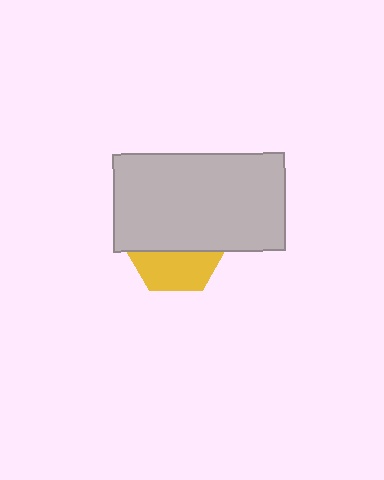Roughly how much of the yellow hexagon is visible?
A small part of it is visible (roughly 40%).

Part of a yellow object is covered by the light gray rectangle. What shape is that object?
It is a hexagon.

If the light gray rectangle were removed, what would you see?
You would see the complete yellow hexagon.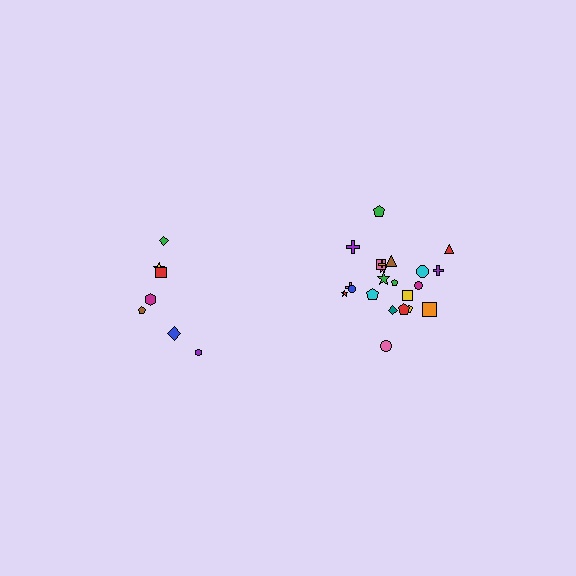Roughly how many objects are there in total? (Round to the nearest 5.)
Roughly 30 objects in total.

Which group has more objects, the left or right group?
The right group.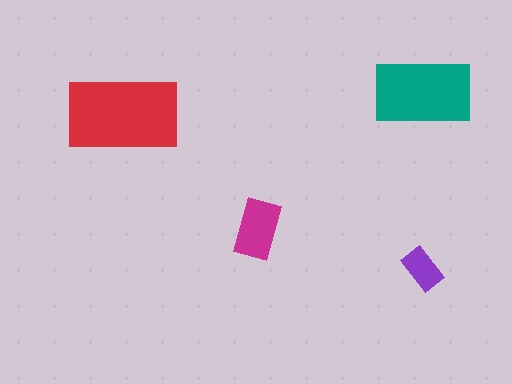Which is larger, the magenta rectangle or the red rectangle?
The red one.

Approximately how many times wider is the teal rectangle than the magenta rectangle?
About 1.5 times wider.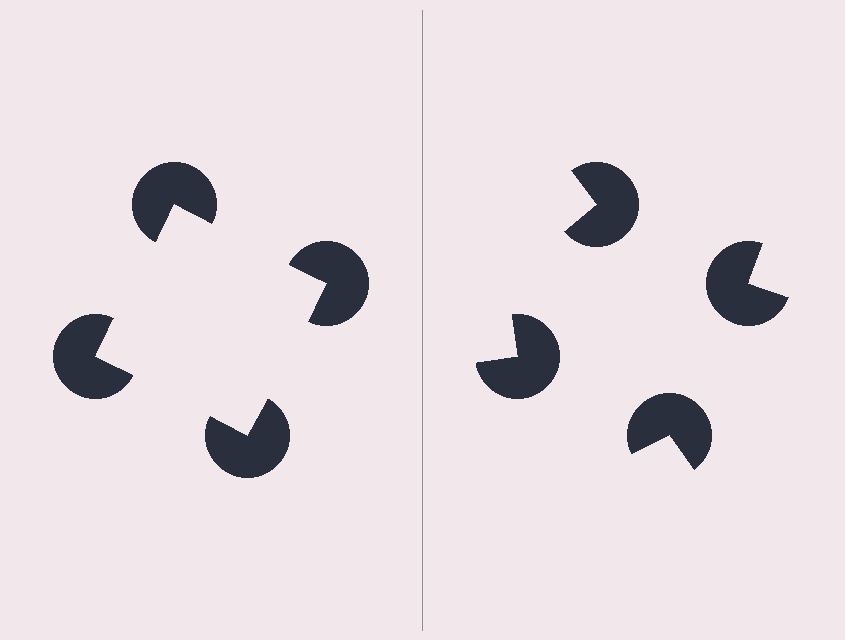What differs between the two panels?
The pac-man discs are positioned identically on both sides; only the wedge orientations differ. On the left they align to a square; on the right they are misaligned.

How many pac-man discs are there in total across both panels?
8 — 4 on each side.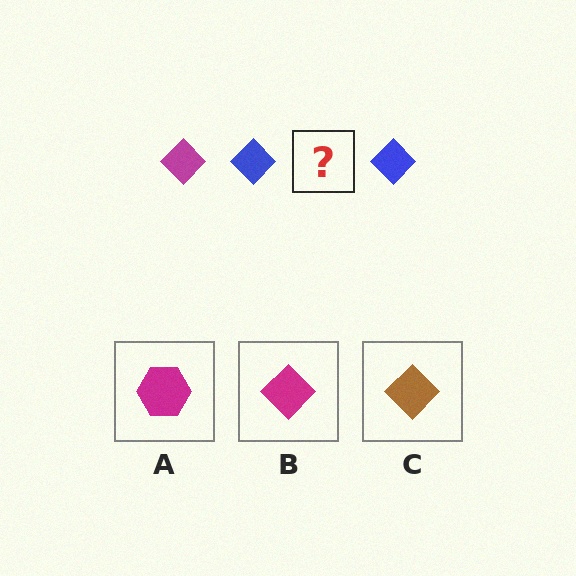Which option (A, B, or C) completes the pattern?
B.